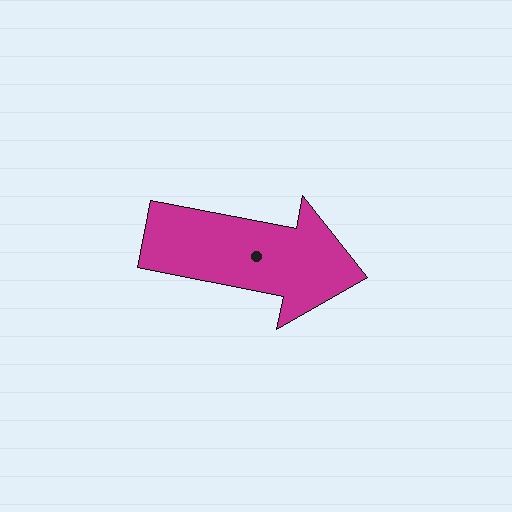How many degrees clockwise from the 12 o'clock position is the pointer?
Approximately 101 degrees.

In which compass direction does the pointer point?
East.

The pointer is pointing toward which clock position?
Roughly 3 o'clock.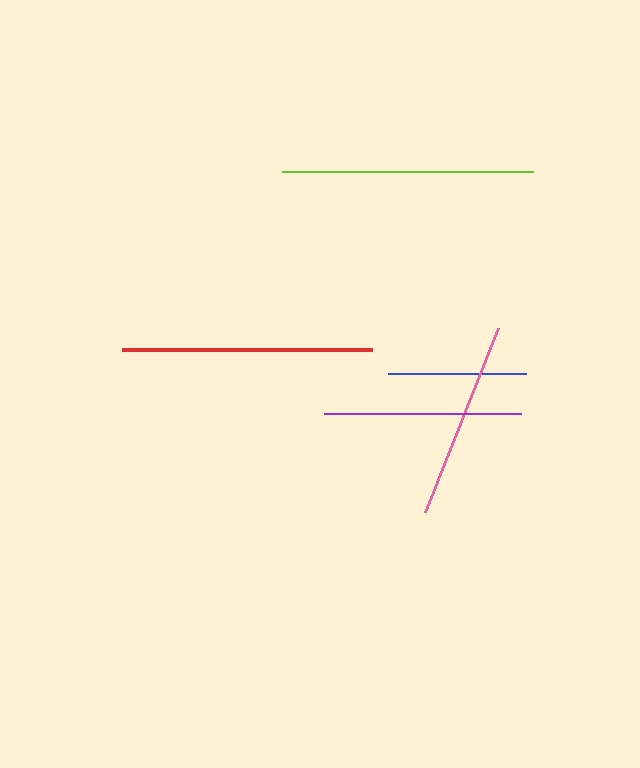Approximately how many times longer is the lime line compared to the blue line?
The lime line is approximately 1.8 times the length of the blue line.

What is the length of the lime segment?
The lime segment is approximately 251 pixels long.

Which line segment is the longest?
The lime line is the longest at approximately 251 pixels.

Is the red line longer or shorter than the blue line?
The red line is longer than the blue line.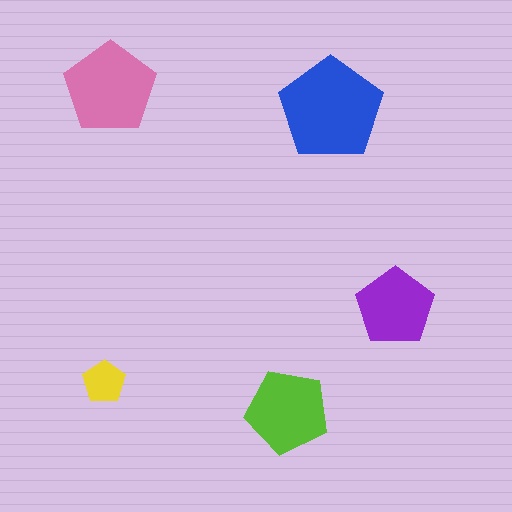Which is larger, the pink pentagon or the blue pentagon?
The blue one.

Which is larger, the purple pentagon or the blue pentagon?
The blue one.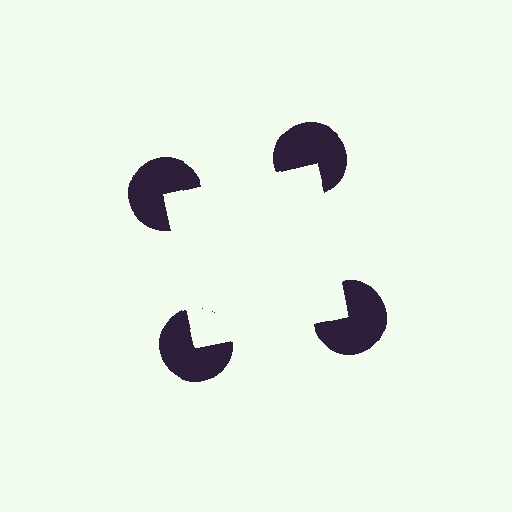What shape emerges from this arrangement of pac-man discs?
An illusory square — its edges are inferred from the aligned wedge cuts in the pac-man discs, not physically drawn.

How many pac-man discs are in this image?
There are 4 — one at each vertex of the illusory square.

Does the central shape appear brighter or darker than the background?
It typically appears slightly brighter than the background, even though no actual brightness change is drawn.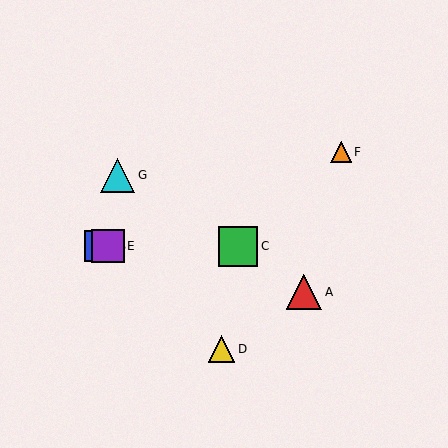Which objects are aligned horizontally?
Objects B, C, E are aligned horizontally.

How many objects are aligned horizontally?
3 objects (B, C, E) are aligned horizontally.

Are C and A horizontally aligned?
No, C is at y≈246 and A is at y≈292.